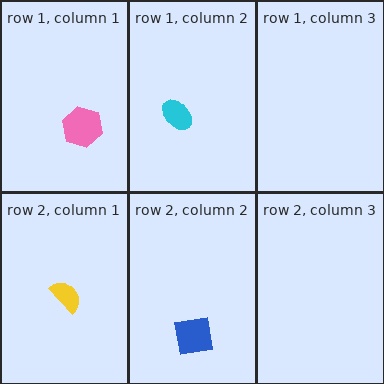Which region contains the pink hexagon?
The row 1, column 1 region.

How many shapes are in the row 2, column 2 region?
1.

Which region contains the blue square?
The row 2, column 2 region.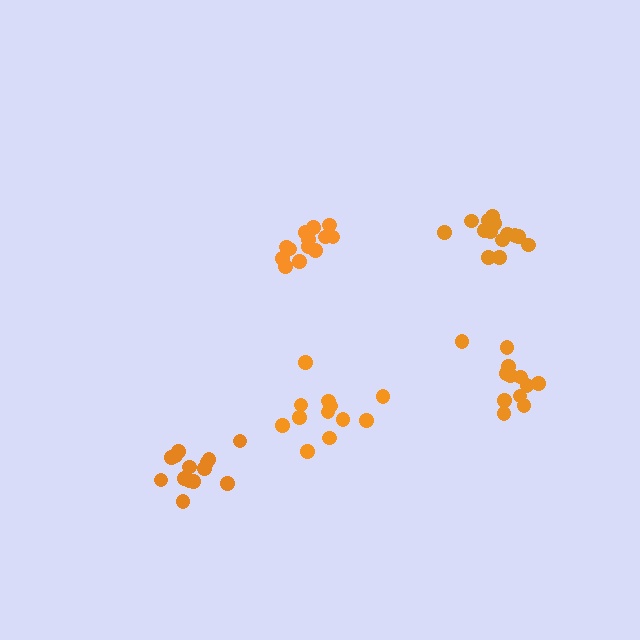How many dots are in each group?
Group 1: 12 dots, Group 2: 14 dots, Group 3: 13 dots, Group 4: 14 dots, Group 5: 12 dots (65 total).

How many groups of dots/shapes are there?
There are 5 groups.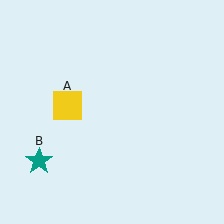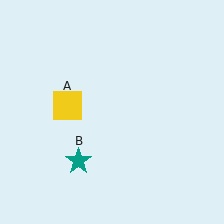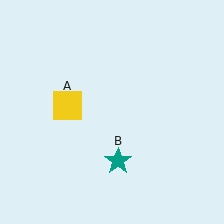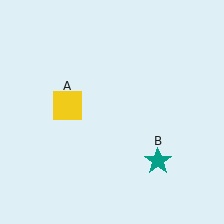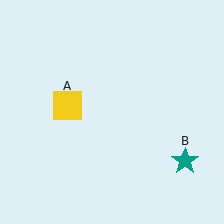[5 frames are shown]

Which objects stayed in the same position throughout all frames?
Yellow square (object A) remained stationary.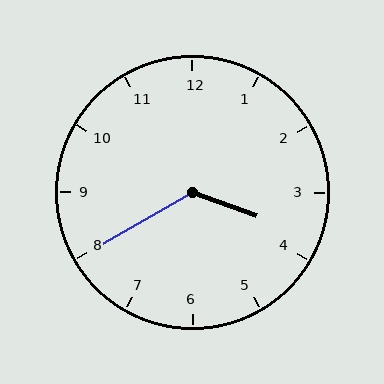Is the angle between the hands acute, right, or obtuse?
It is obtuse.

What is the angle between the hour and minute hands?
Approximately 130 degrees.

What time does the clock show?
3:40.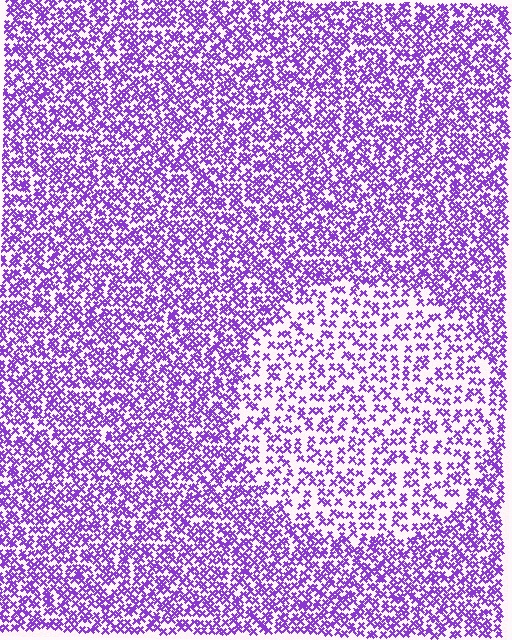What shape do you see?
I see a circle.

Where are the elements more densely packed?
The elements are more densely packed outside the circle boundary.